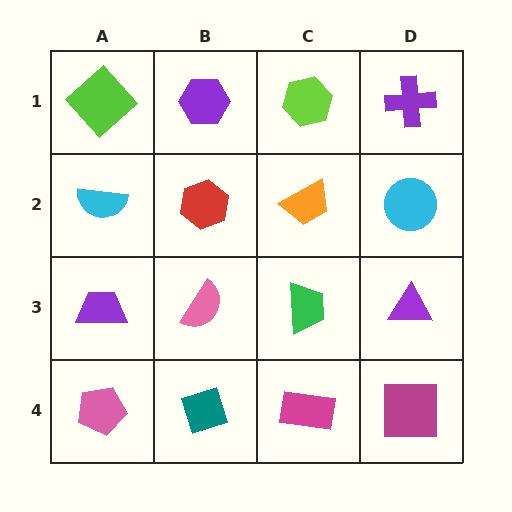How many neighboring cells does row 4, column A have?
2.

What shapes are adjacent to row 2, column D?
A purple cross (row 1, column D), a purple triangle (row 3, column D), an orange trapezoid (row 2, column C).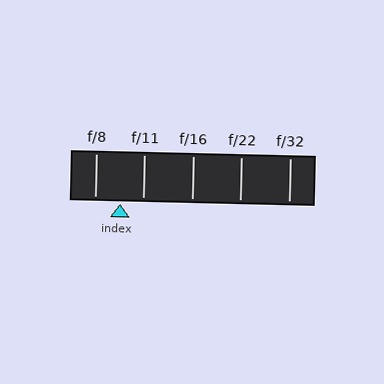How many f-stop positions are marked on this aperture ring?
There are 5 f-stop positions marked.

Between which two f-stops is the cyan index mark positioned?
The index mark is between f/8 and f/11.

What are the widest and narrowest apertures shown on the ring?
The widest aperture shown is f/8 and the narrowest is f/32.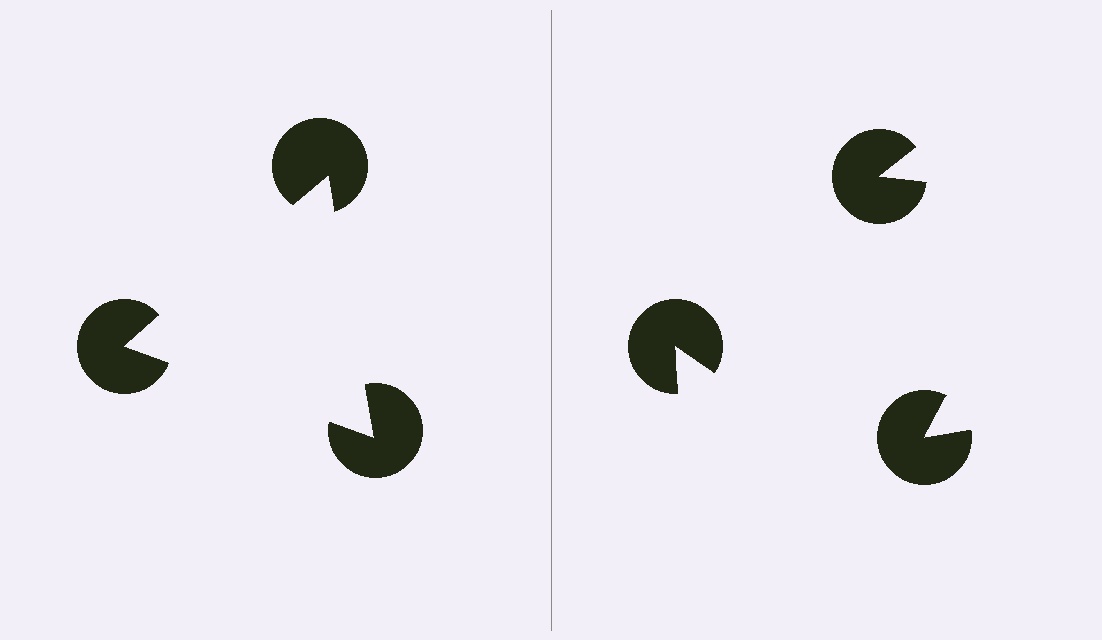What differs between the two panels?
The pac-man discs are positioned identically on both sides; only the wedge orientations differ. On the left they align to a triangle; on the right they are misaligned.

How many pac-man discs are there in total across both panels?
6 — 3 on each side.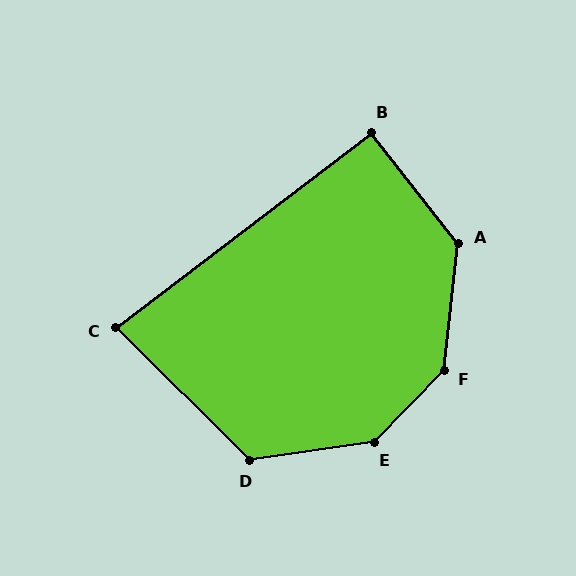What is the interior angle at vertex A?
Approximately 135 degrees (obtuse).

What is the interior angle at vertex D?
Approximately 127 degrees (obtuse).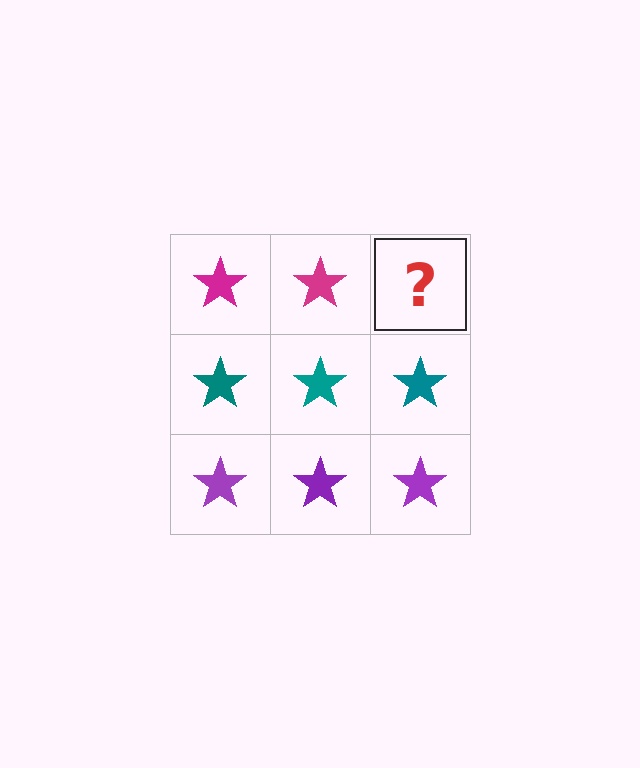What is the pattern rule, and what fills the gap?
The rule is that each row has a consistent color. The gap should be filled with a magenta star.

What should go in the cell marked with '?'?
The missing cell should contain a magenta star.